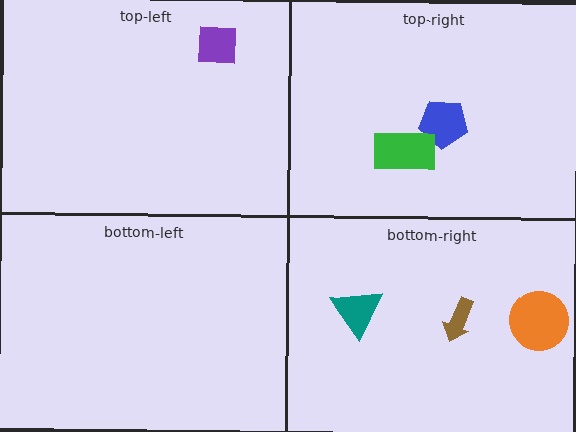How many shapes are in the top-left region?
1.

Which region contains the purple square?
The top-left region.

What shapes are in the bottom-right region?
The brown arrow, the teal triangle, the orange circle.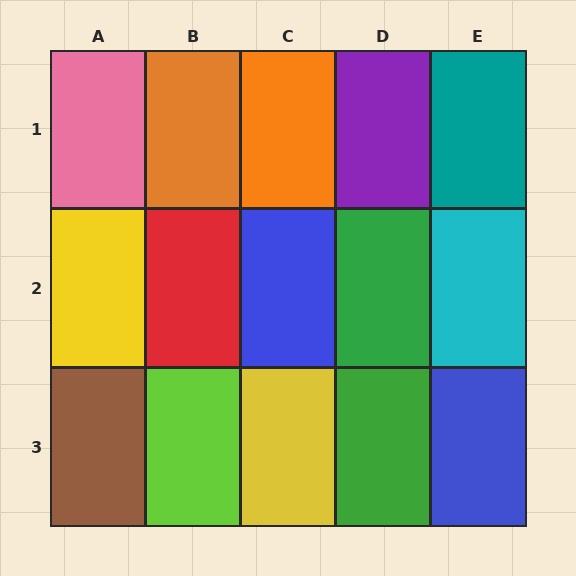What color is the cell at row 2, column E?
Cyan.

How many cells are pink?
1 cell is pink.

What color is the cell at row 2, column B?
Red.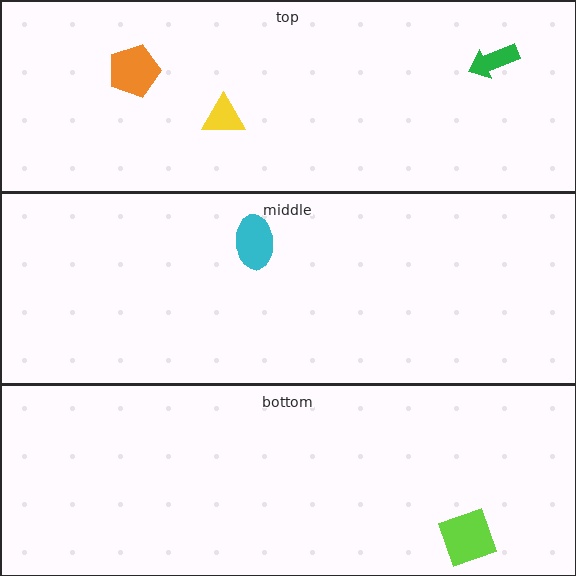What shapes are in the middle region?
The cyan ellipse.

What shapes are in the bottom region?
The lime diamond.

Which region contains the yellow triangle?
The top region.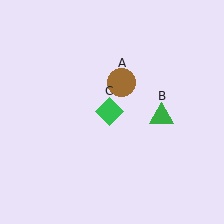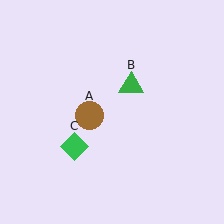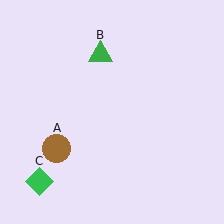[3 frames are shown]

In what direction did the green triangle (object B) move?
The green triangle (object B) moved up and to the left.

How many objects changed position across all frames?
3 objects changed position: brown circle (object A), green triangle (object B), green diamond (object C).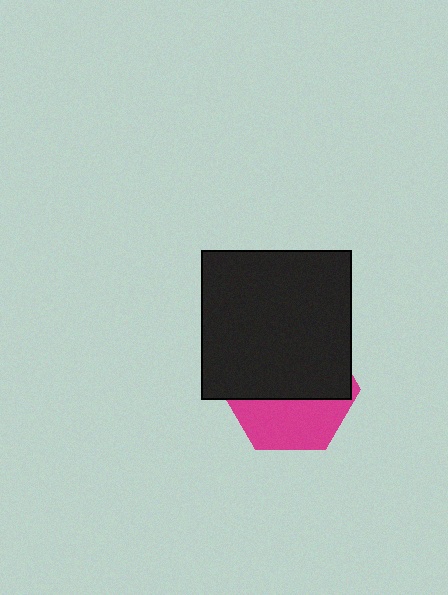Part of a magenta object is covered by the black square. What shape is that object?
It is a hexagon.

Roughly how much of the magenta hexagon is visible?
A small part of it is visible (roughly 40%).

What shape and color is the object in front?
The object in front is a black square.